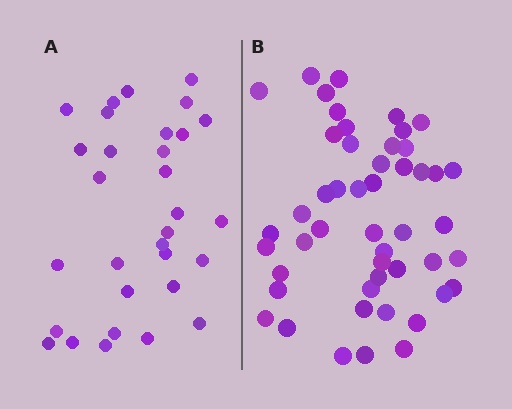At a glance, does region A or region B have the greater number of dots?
Region B (the right region) has more dots.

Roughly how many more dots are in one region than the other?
Region B has approximately 20 more dots than region A.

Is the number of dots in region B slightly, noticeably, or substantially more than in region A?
Region B has substantially more. The ratio is roughly 1.6 to 1.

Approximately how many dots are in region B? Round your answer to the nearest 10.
About 50 dots. (The exact count is 49, which rounds to 50.)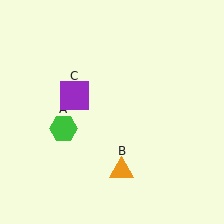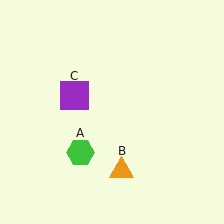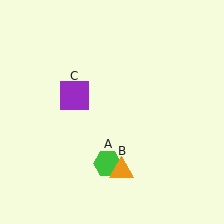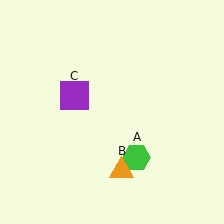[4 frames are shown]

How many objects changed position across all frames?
1 object changed position: green hexagon (object A).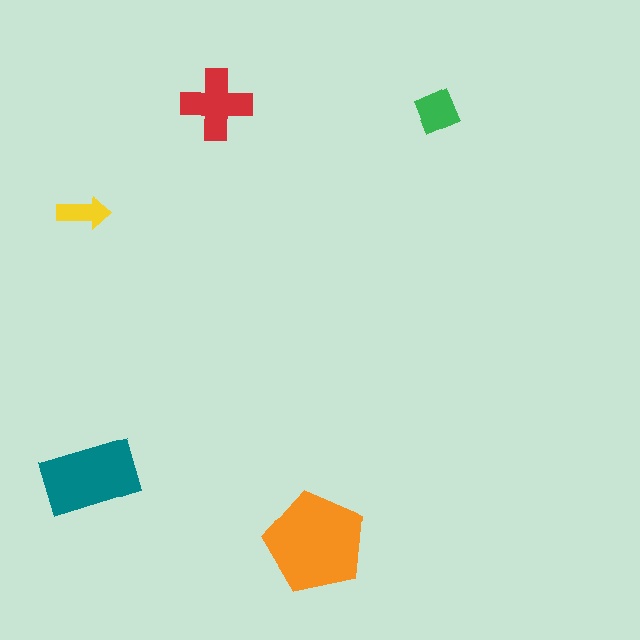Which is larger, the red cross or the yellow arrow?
The red cross.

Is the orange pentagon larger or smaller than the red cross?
Larger.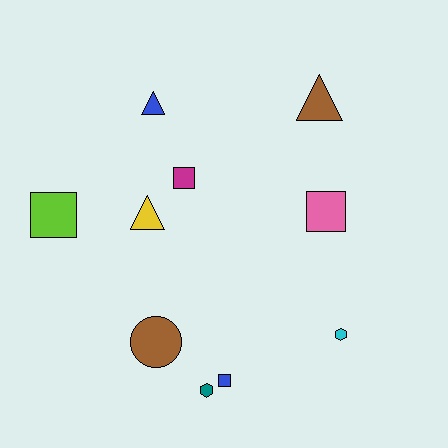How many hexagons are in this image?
There are 2 hexagons.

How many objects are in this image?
There are 10 objects.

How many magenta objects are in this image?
There is 1 magenta object.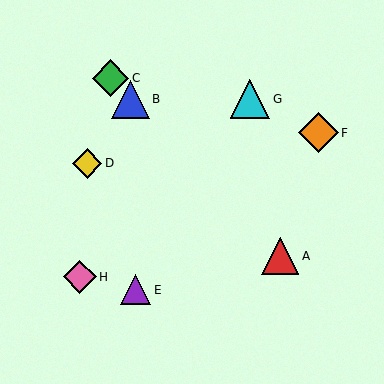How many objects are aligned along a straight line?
3 objects (A, B, C) are aligned along a straight line.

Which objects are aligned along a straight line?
Objects A, B, C are aligned along a straight line.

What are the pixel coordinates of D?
Object D is at (87, 163).